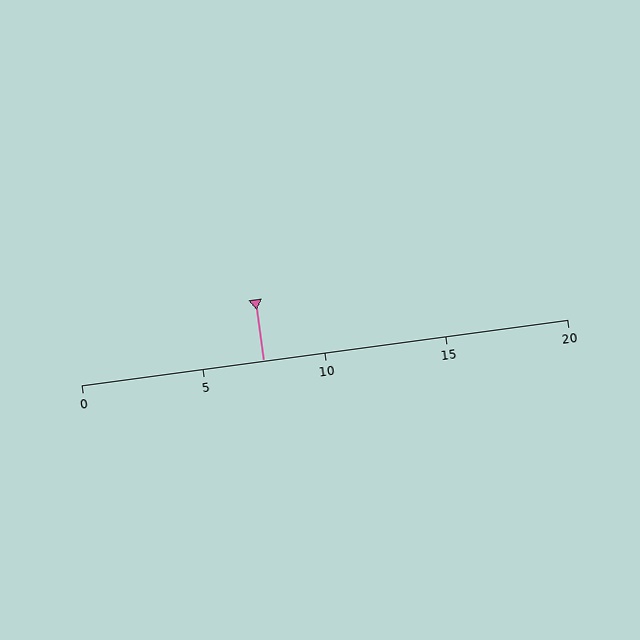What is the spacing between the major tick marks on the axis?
The major ticks are spaced 5 apart.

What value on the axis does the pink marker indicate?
The marker indicates approximately 7.5.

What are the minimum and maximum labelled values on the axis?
The axis runs from 0 to 20.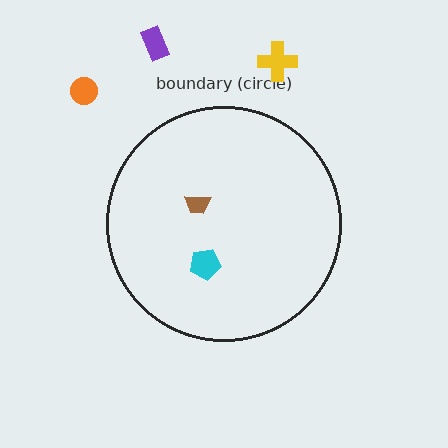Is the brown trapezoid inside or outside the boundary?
Inside.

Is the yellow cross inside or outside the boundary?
Outside.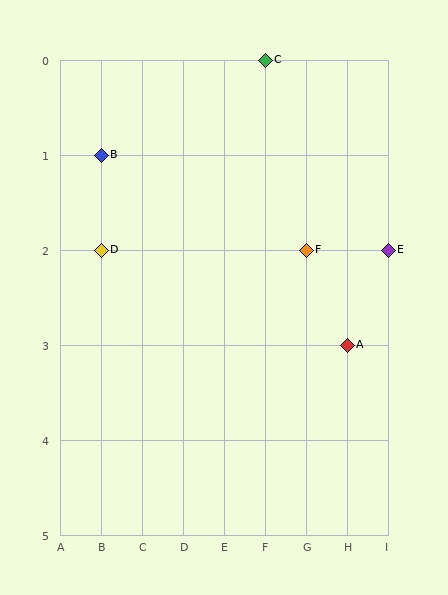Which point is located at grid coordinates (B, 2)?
Point D is at (B, 2).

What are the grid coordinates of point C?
Point C is at grid coordinates (F, 0).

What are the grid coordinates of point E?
Point E is at grid coordinates (I, 2).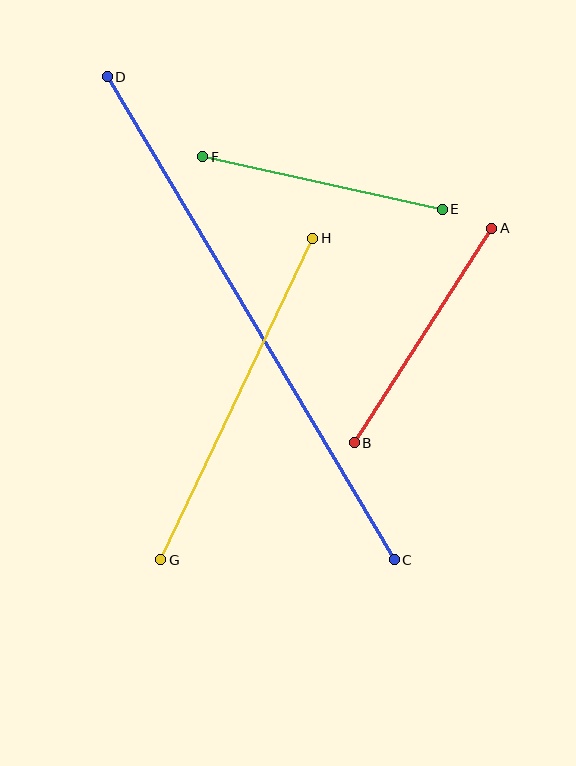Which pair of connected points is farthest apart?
Points C and D are farthest apart.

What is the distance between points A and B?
The distance is approximately 255 pixels.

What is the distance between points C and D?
The distance is approximately 562 pixels.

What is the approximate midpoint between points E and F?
The midpoint is at approximately (323, 183) pixels.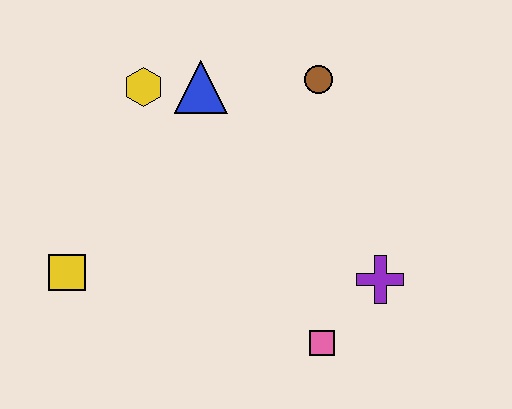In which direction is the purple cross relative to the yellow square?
The purple cross is to the right of the yellow square.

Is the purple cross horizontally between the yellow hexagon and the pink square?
No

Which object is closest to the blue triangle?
The yellow hexagon is closest to the blue triangle.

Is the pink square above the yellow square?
No